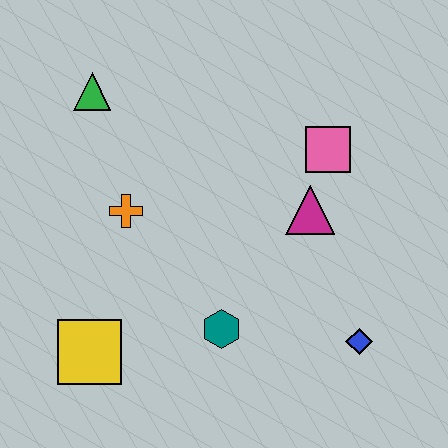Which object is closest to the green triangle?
The orange cross is closest to the green triangle.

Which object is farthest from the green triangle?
The blue diamond is farthest from the green triangle.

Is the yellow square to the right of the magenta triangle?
No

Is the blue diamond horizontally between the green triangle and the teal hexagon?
No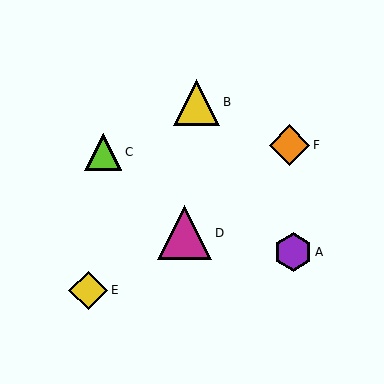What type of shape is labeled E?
Shape E is a yellow diamond.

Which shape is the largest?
The magenta triangle (labeled D) is the largest.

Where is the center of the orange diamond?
The center of the orange diamond is at (289, 145).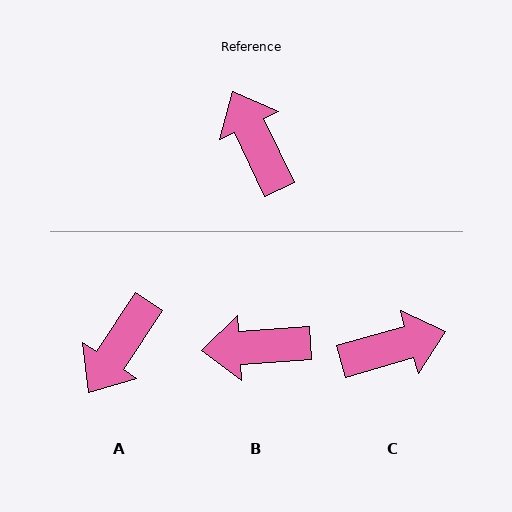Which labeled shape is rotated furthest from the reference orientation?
A, about 121 degrees away.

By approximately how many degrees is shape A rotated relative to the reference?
Approximately 121 degrees counter-clockwise.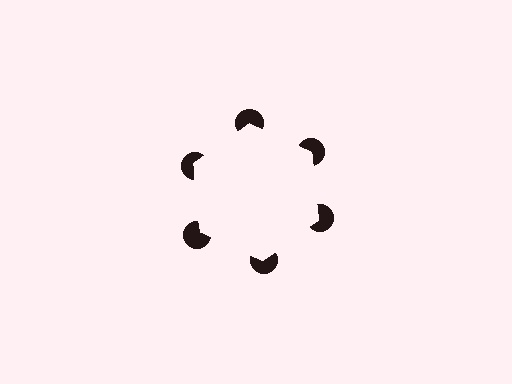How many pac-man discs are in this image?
There are 6 — one at each vertex of the illusory hexagon.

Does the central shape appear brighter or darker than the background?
It typically appears slightly brighter than the background, even though no actual brightness change is drawn.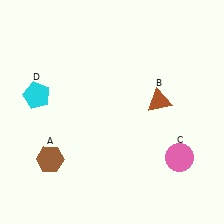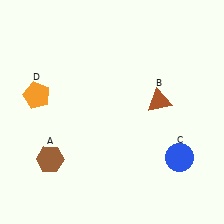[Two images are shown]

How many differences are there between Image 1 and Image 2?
There are 2 differences between the two images.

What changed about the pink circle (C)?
In Image 1, C is pink. In Image 2, it changed to blue.